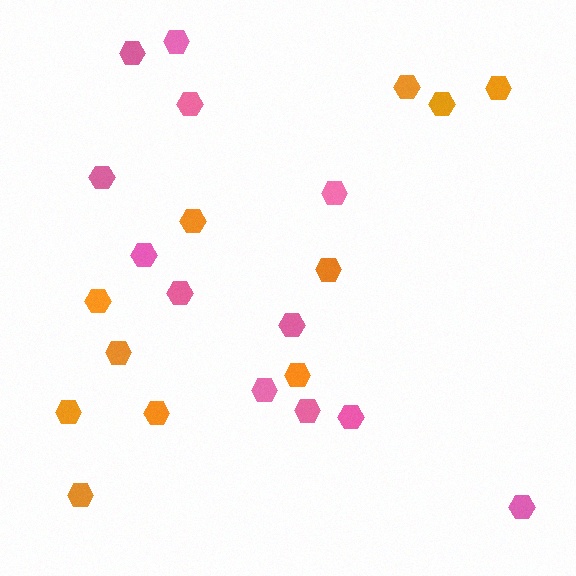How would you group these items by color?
There are 2 groups: one group of pink hexagons (12) and one group of orange hexagons (11).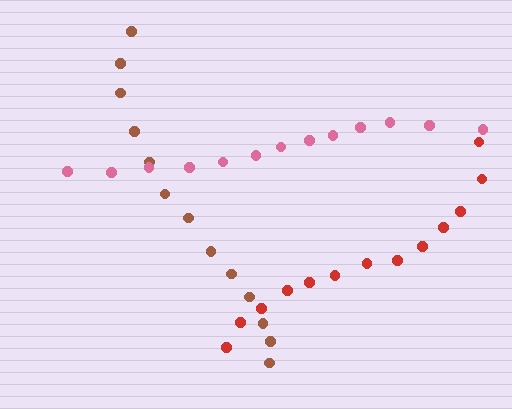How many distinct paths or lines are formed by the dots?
There are 3 distinct paths.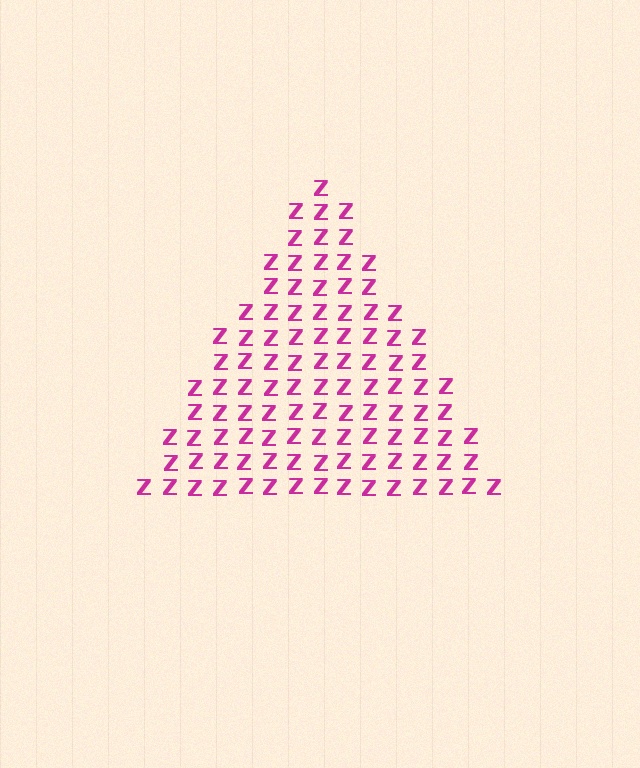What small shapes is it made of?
It is made of small letter Z's.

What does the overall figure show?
The overall figure shows a triangle.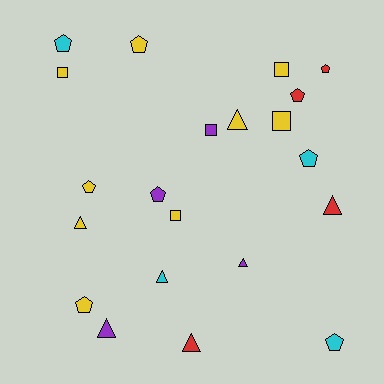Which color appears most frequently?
Yellow, with 9 objects.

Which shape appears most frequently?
Pentagon, with 9 objects.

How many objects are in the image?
There are 21 objects.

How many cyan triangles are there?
There is 1 cyan triangle.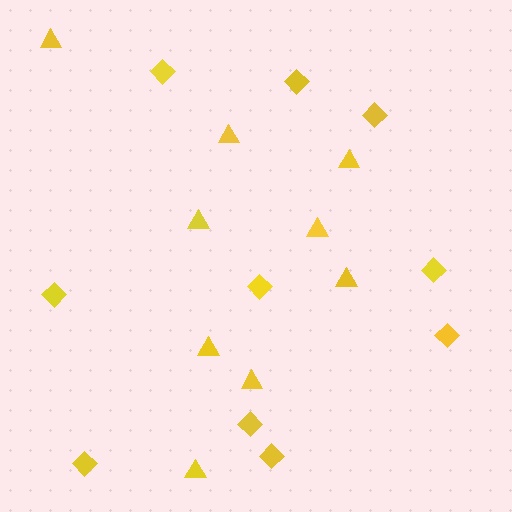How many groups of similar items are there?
There are 2 groups: one group of triangles (9) and one group of diamonds (10).